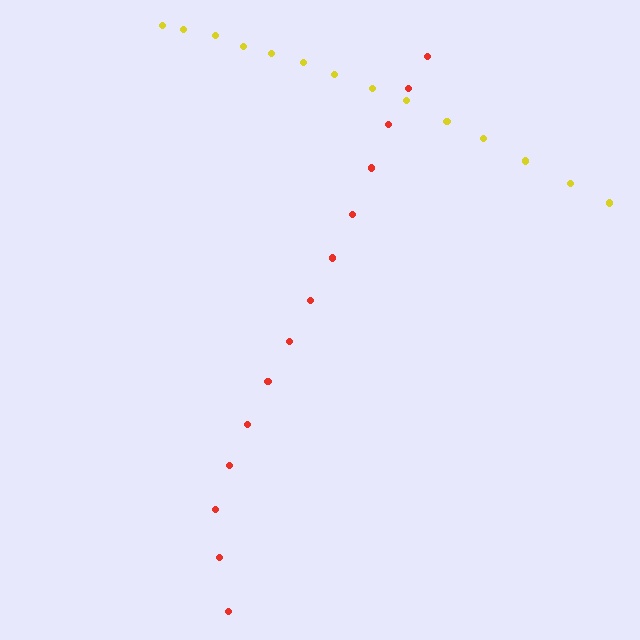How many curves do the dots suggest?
There are 2 distinct paths.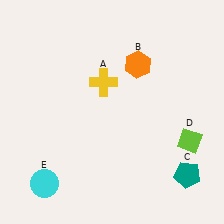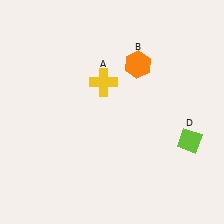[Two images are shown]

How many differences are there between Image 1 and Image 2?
There are 2 differences between the two images.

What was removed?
The cyan circle (E), the teal pentagon (C) were removed in Image 2.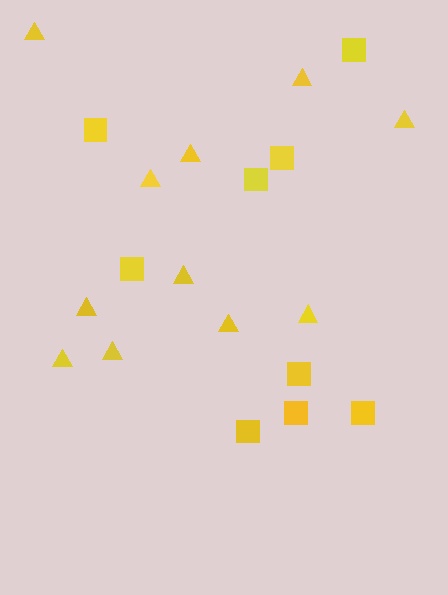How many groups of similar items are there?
There are 2 groups: one group of triangles (11) and one group of squares (9).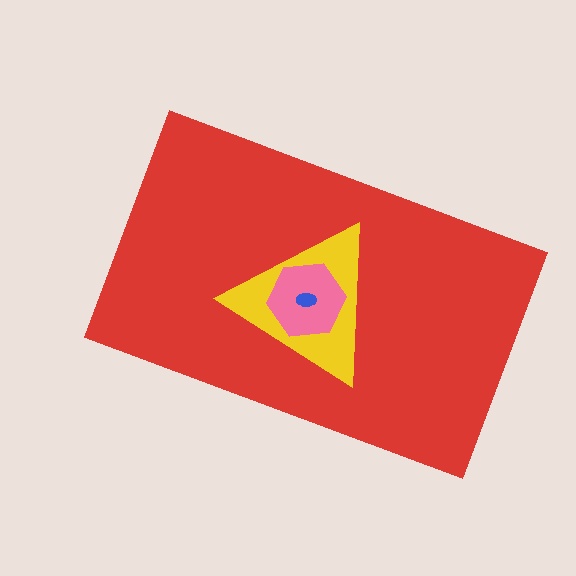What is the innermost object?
The blue ellipse.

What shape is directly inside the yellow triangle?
The pink hexagon.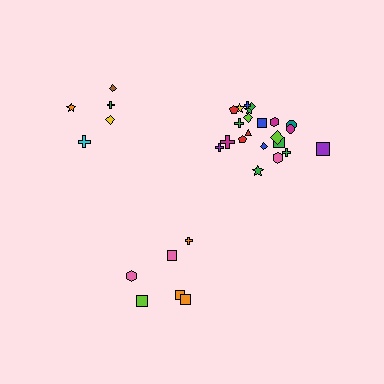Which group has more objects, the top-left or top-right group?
The top-right group.